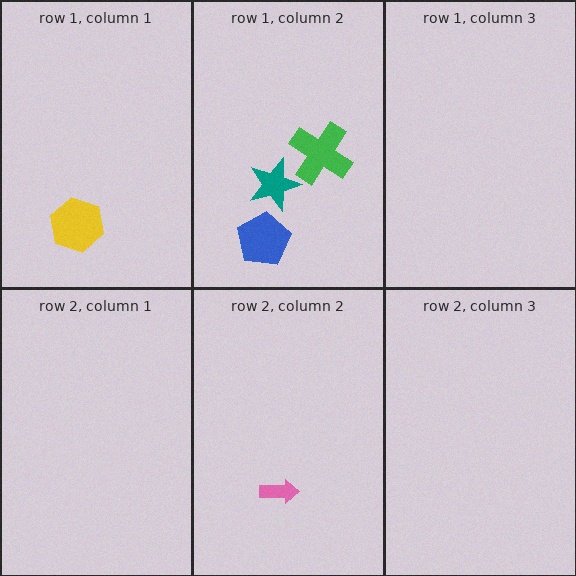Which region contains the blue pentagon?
The row 1, column 2 region.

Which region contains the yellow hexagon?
The row 1, column 1 region.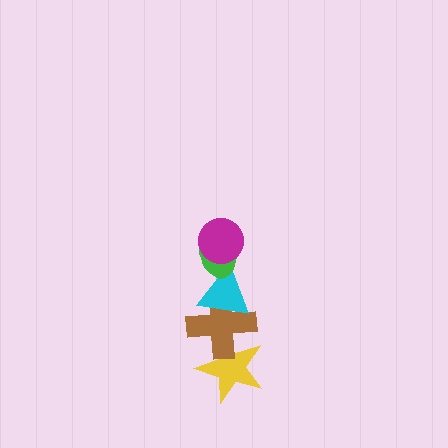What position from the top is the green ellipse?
The green ellipse is 2nd from the top.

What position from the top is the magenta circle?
The magenta circle is 1st from the top.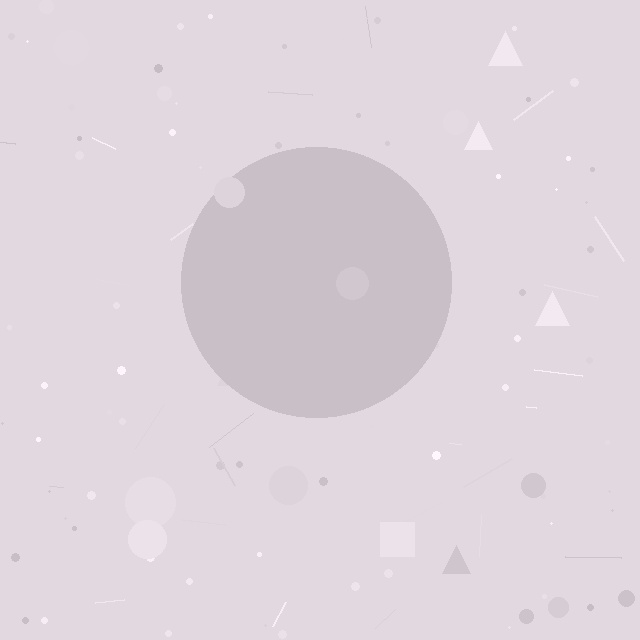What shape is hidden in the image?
A circle is hidden in the image.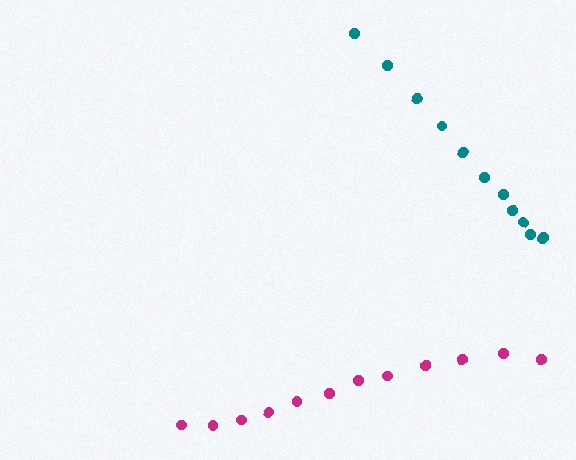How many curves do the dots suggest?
There are 2 distinct paths.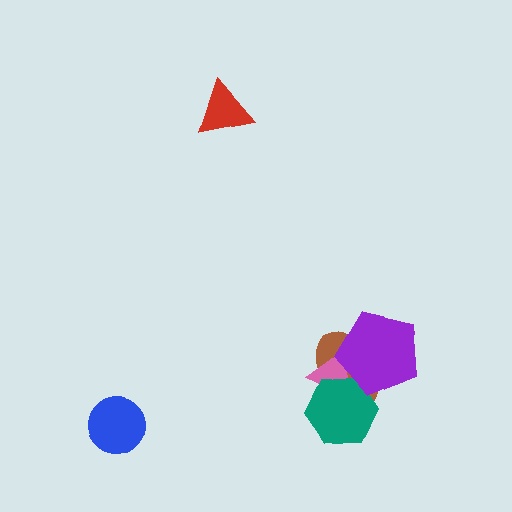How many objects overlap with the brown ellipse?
3 objects overlap with the brown ellipse.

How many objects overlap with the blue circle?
0 objects overlap with the blue circle.